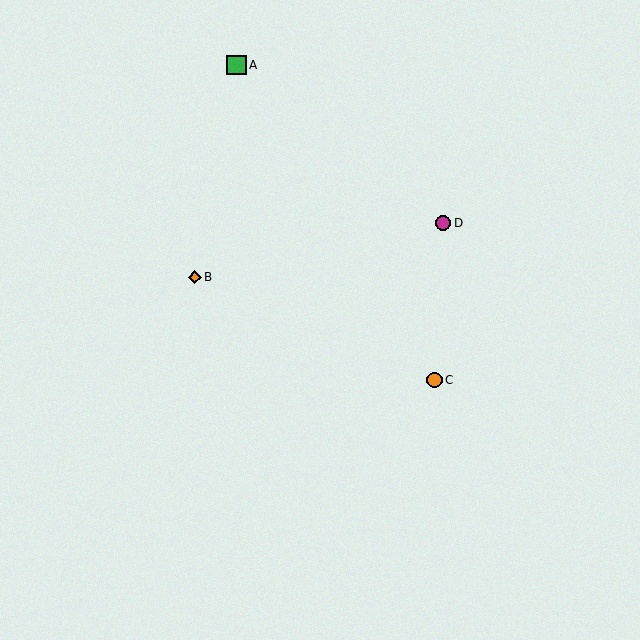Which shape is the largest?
The green square (labeled A) is the largest.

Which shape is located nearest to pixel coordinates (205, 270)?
The orange diamond (labeled B) at (195, 277) is nearest to that location.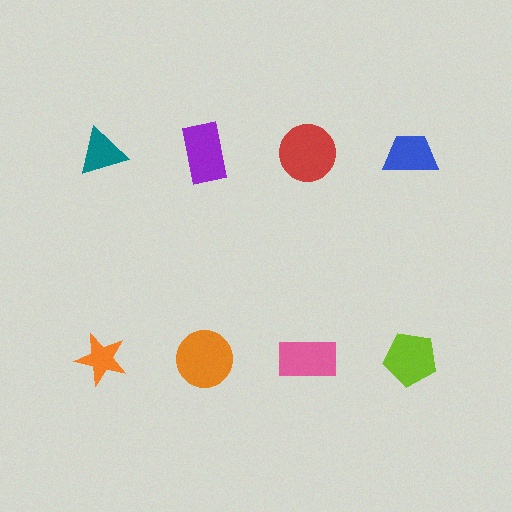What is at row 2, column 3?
A pink rectangle.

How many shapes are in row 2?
4 shapes.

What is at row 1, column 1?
A teal triangle.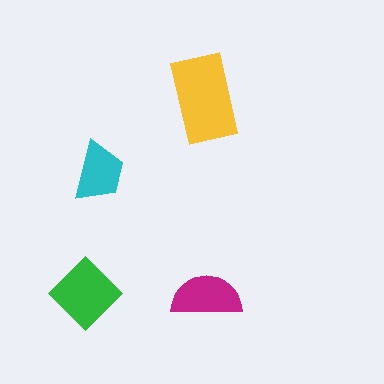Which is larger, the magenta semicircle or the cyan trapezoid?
The magenta semicircle.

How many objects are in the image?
There are 4 objects in the image.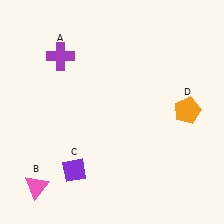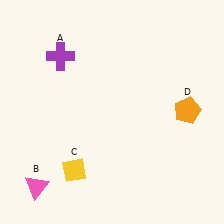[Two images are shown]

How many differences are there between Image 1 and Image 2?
There is 1 difference between the two images.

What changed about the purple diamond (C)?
In Image 1, C is purple. In Image 2, it changed to yellow.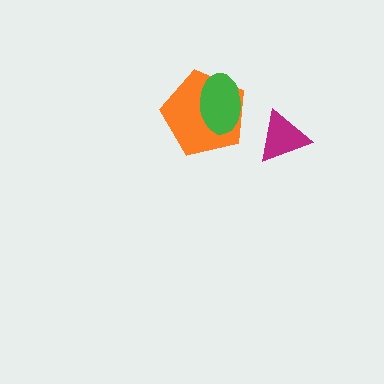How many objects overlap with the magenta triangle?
0 objects overlap with the magenta triangle.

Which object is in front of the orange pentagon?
The green ellipse is in front of the orange pentagon.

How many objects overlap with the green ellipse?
1 object overlaps with the green ellipse.